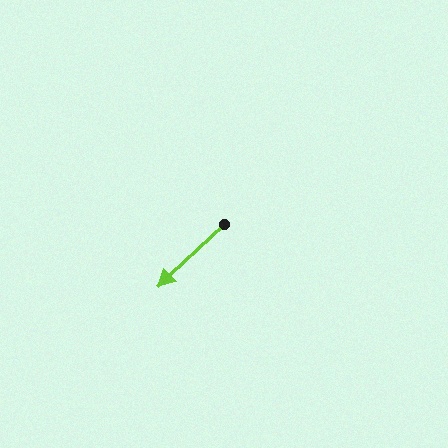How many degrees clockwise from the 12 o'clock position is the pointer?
Approximately 227 degrees.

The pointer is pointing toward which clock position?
Roughly 8 o'clock.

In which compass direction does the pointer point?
Southwest.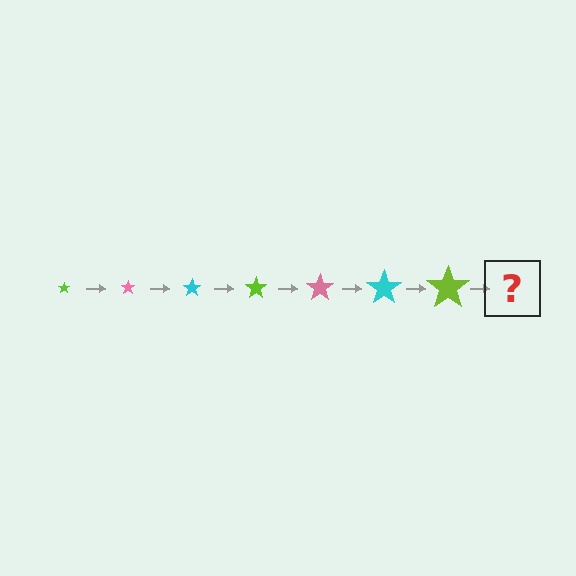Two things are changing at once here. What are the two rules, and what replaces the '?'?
The two rules are that the star grows larger each step and the color cycles through lime, pink, and cyan. The '?' should be a pink star, larger than the previous one.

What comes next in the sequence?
The next element should be a pink star, larger than the previous one.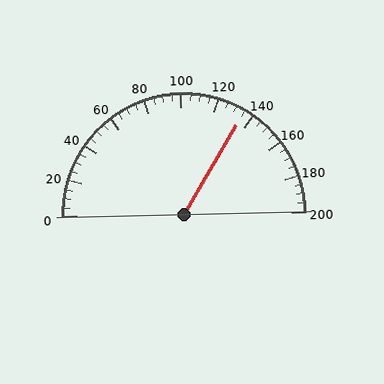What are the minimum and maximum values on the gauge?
The gauge ranges from 0 to 200.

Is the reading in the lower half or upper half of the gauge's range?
The reading is in the upper half of the range (0 to 200).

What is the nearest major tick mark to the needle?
The nearest major tick mark is 140.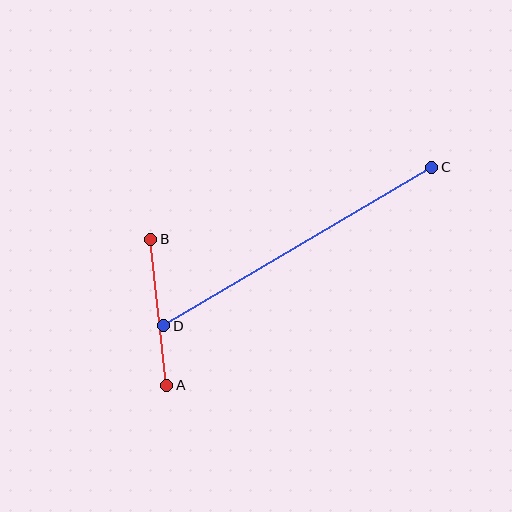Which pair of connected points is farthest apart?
Points C and D are farthest apart.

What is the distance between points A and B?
The distance is approximately 147 pixels.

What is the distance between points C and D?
The distance is approximately 311 pixels.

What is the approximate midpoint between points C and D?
The midpoint is at approximately (298, 247) pixels.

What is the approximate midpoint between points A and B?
The midpoint is at approximately (159, 312) pixels.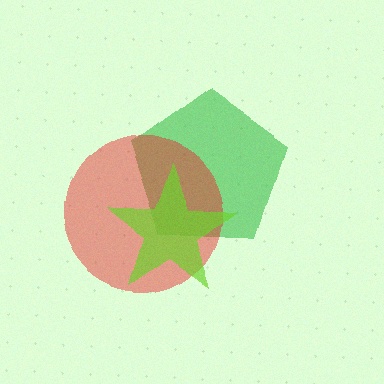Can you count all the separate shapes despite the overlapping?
Yes, there are 3 separate shapes.